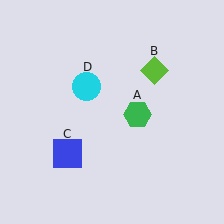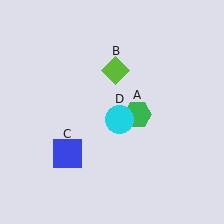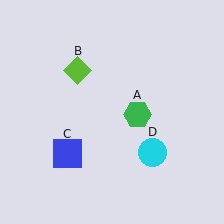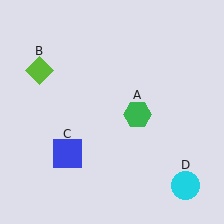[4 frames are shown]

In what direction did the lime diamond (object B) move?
The lime diamond (object B) moved left.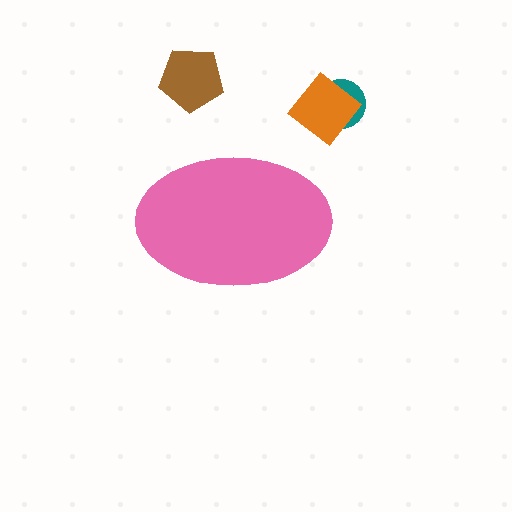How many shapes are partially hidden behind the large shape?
0 shapes are partially hidden.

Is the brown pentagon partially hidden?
No, the brown pentagon is fully visible.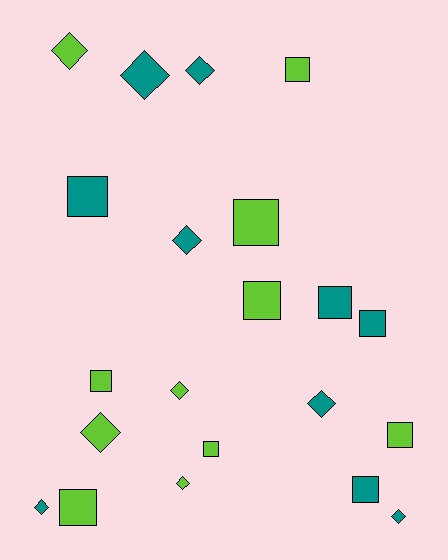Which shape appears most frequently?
Square, with 11 objects.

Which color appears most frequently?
Lime, with 11 objects.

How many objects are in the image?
There are 21 objects.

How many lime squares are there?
There are 7 lime squares.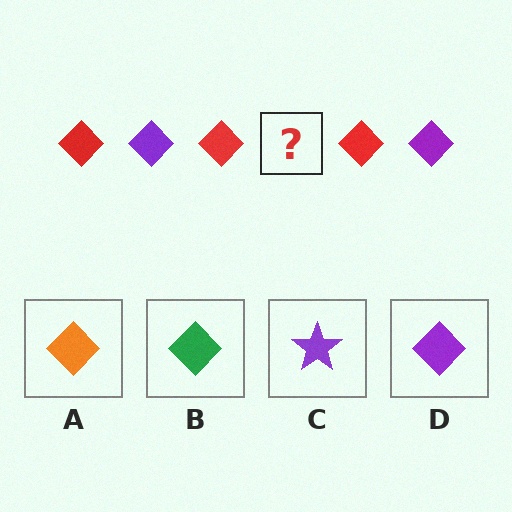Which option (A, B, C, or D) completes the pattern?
D.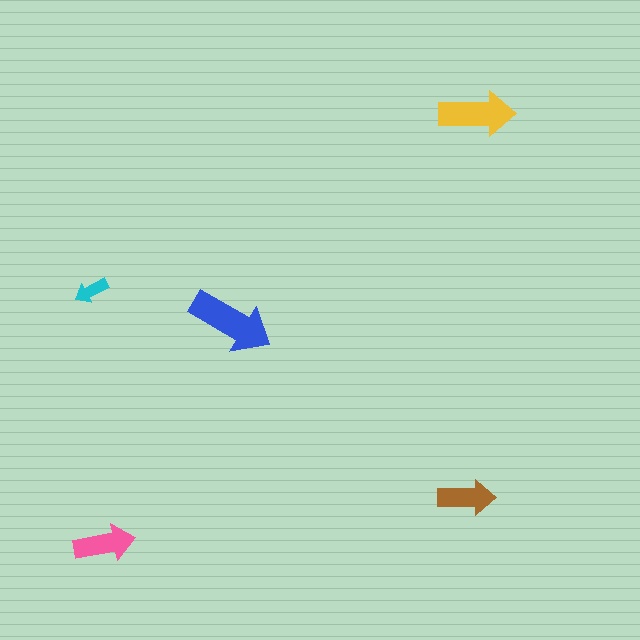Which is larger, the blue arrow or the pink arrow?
The blue one.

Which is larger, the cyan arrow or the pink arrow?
The pink one.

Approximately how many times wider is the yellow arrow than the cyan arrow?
About 2 times wider.